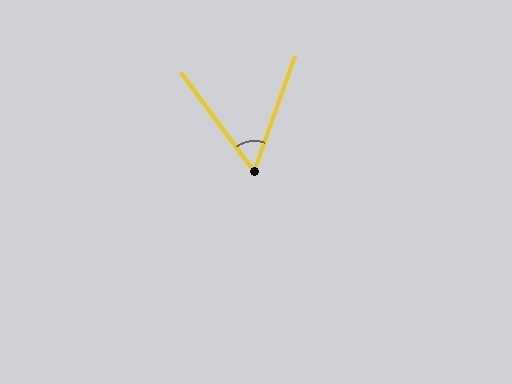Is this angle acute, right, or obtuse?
It is acute.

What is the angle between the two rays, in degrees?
Approximately 56 degrees.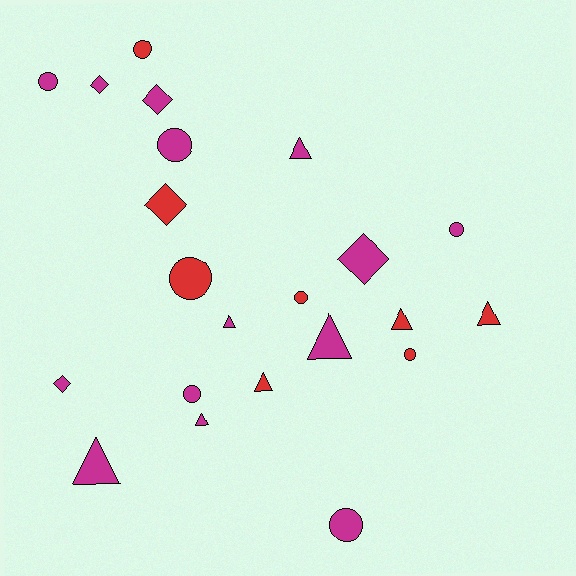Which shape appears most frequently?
Circle, with 9 objects.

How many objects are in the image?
There are 22 objects.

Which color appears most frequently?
Magenta, with 14 objects.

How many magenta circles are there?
There are 5 magenta circles.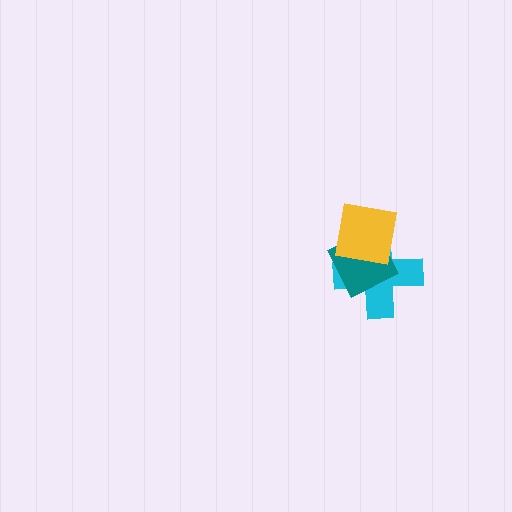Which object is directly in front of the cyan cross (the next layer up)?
The teal diamond is directly in front of the cyan cross.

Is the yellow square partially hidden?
No, no other shape covers it.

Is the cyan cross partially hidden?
Yes, it is partially covered by another shape.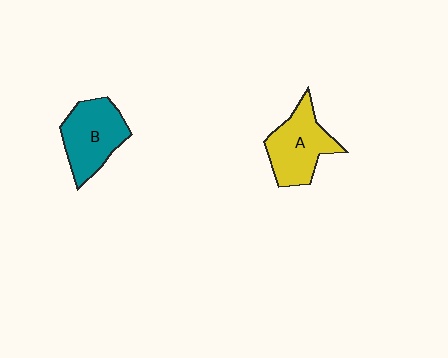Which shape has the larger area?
Shape B (teal).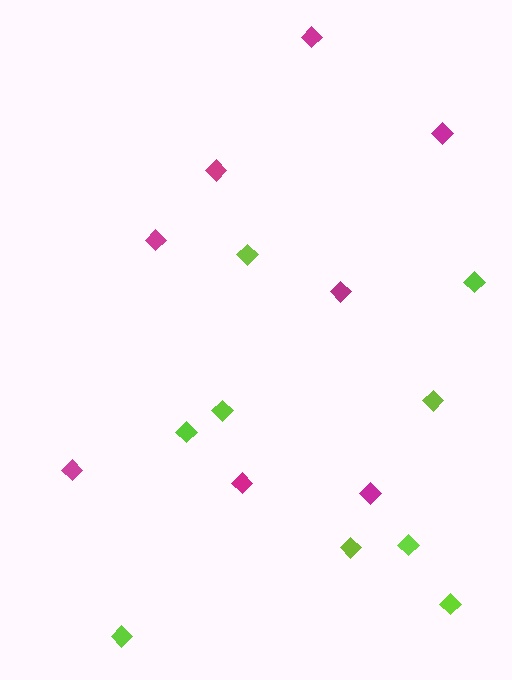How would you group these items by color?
There are 2 groups: one group of magenta diamonds (8) and one group of lime diamonds (9).